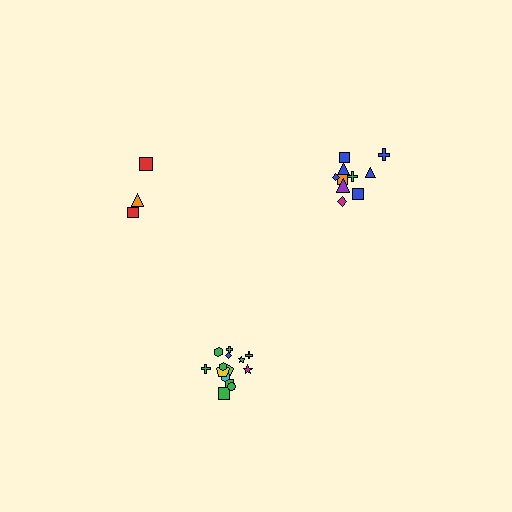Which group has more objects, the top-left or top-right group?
The top-right group.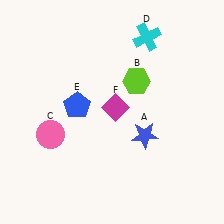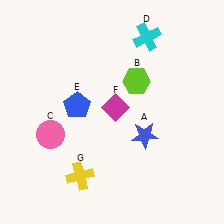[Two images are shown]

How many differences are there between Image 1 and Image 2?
There is 1 difference between the two images.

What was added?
A yellow cross (G) was added in Image 2.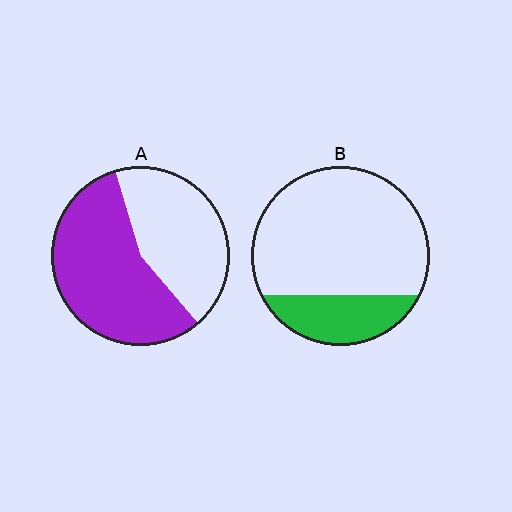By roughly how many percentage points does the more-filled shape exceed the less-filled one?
By roughly 35 percentage points (A over B).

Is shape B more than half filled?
No.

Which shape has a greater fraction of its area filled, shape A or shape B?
Shape A.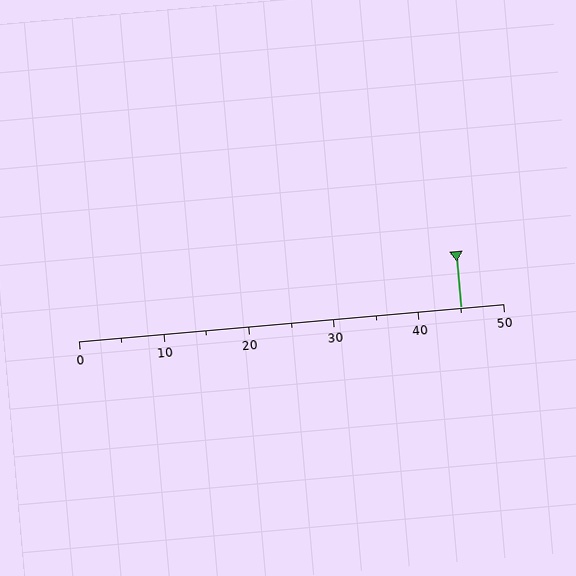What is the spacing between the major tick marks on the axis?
The major ticks are spaced 10 apart.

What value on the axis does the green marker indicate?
The marker indicates approximately 45.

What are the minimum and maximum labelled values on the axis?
The axis runs from 0 to 50.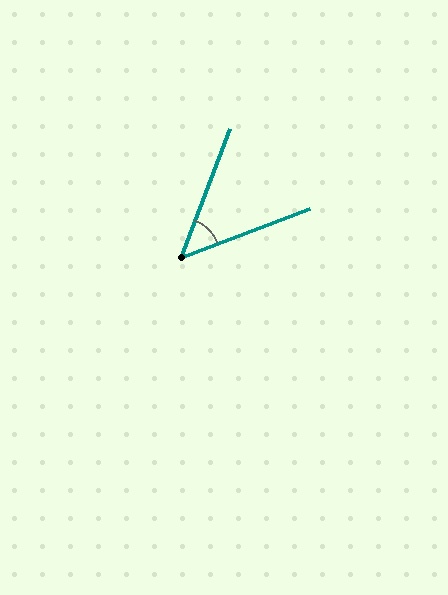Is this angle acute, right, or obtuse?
It is acute.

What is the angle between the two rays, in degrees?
Approximately 48 degrees.